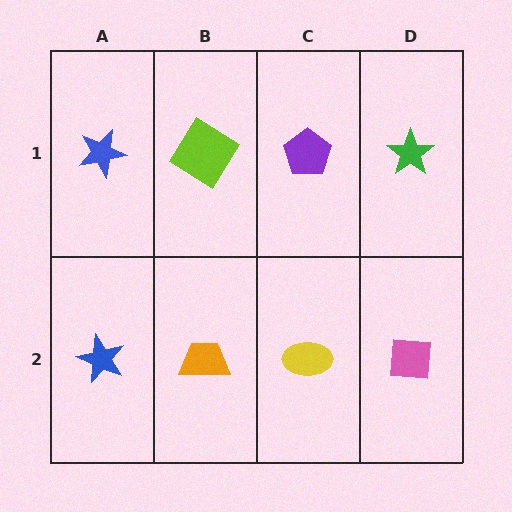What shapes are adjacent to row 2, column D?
A green star (row 1, column D), a yellow ellipse (row 2, column C).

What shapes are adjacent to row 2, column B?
A lime diamond (row 1, column B), a blue star (row 2, column A), a yellow ellipse (row 2, column C).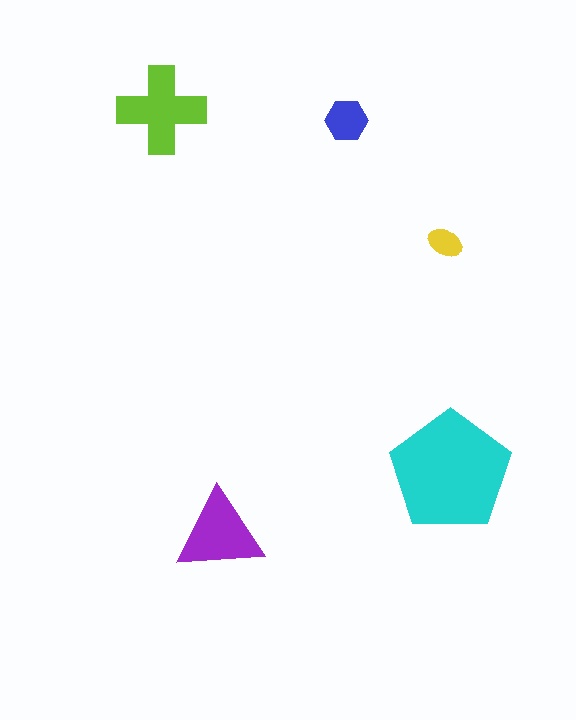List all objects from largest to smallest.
The cyan pentagon, the lime cross, the purple triangle, the blue hexagon, the yellow ellipse.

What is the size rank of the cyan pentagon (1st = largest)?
1st.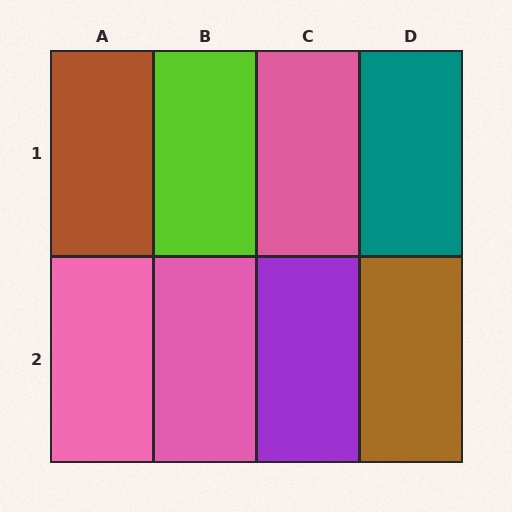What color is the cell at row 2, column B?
Pink.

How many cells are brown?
2 cells are brown.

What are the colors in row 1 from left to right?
Brown, lime, pink, teal.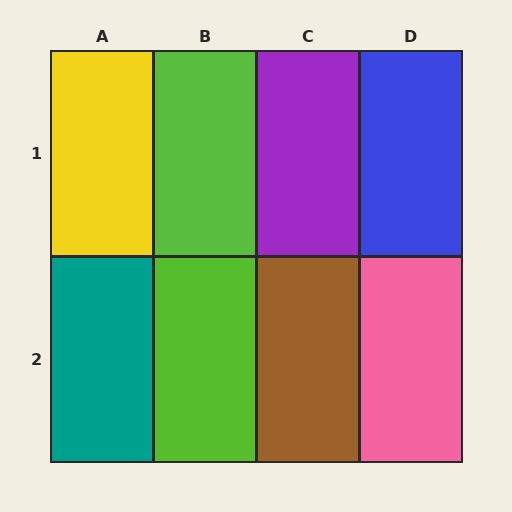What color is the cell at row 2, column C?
Brown.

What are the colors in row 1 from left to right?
Yellow, lime, purple, blue.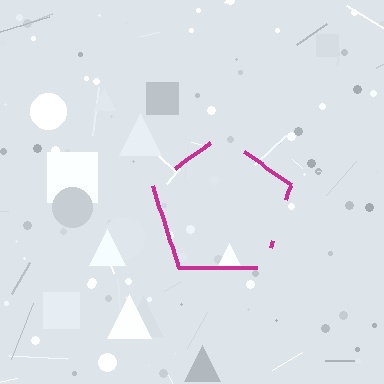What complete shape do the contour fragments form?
The contour fragments form a pentagon.